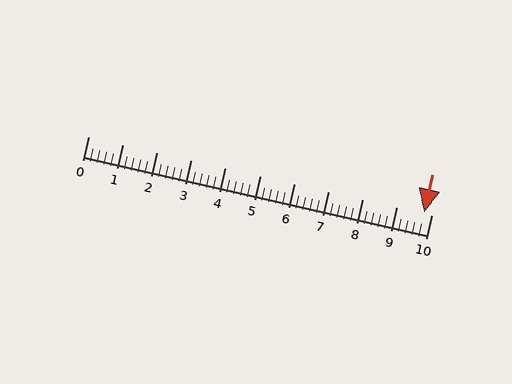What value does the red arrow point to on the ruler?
The red arrow points to approximately 9.8.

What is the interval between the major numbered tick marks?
The major tick marks are spaced 1 units apart.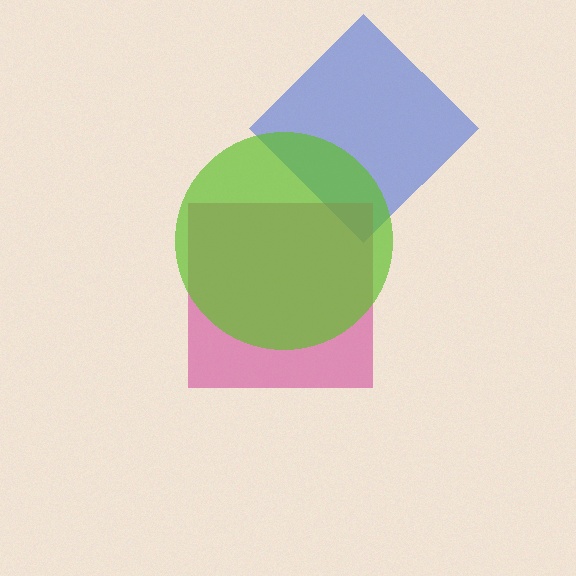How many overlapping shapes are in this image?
There are 3 overlapping shapes in the image.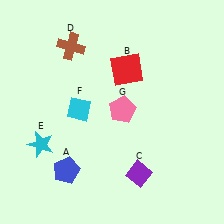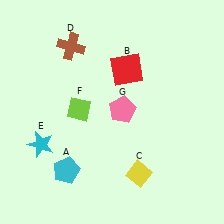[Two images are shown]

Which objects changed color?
A changed from blue to cyan. C changed from purple to yellow. F changed from cyan to lime.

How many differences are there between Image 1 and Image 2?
There are 3 differences between the two images.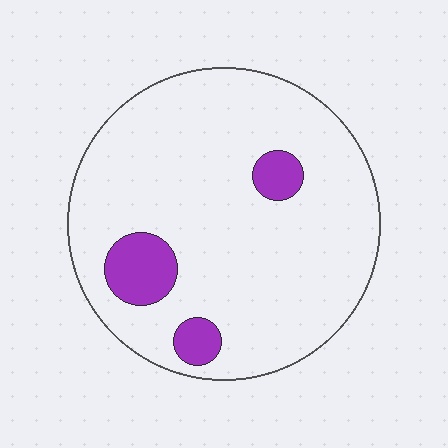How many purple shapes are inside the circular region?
3.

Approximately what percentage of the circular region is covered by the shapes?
Approximately 10%.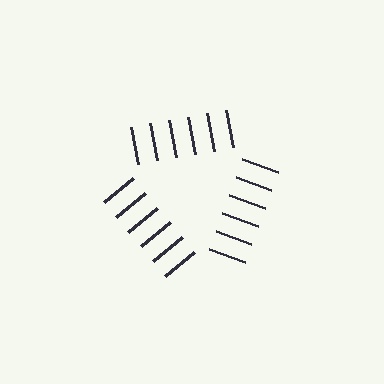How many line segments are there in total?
18 — 6 along each of the 3 edges.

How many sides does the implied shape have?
3 sides — the line-ends trace a triangle.